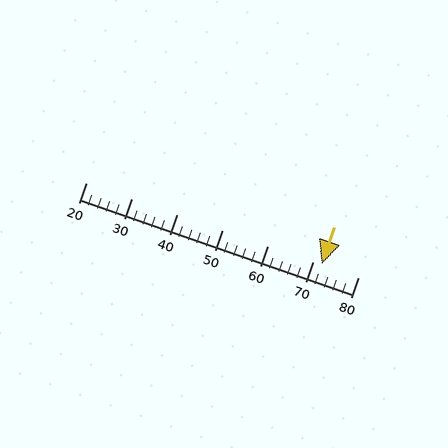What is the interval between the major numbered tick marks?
The major tick marks are spaced 10 units apart.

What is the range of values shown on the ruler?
The ruler shows values from 20 to 80.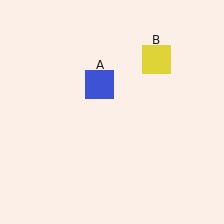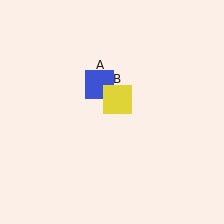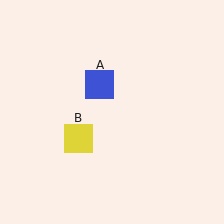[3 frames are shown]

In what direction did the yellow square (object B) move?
The yellow square (object B) moved down and to the left.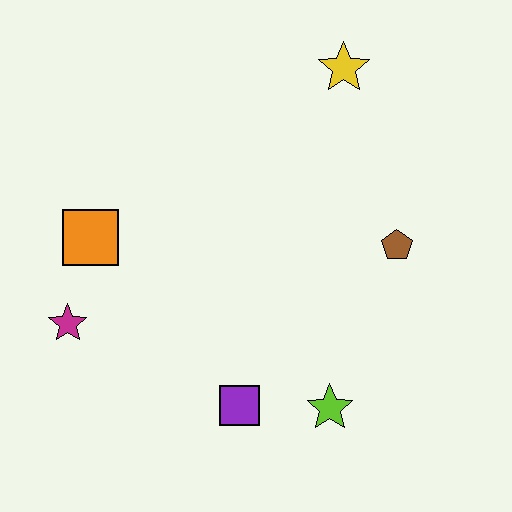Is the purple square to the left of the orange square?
No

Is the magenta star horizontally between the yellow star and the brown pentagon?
No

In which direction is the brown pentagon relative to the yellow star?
The brown pentagon is below the yellow star.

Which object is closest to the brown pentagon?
The lime star is closest to the brown pentagon.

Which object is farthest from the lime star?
The yellow star is farthest from the lime star.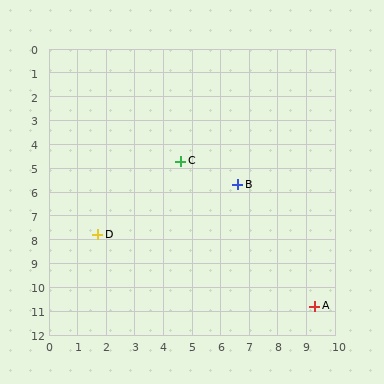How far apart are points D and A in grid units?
Points D and A are about 8.2 grid units apart.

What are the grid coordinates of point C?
Point C is at approximately (4.6, 4.7).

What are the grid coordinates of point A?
Point A is at approximately (9.3, 10.8).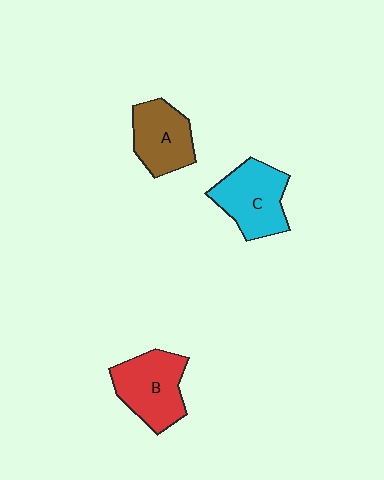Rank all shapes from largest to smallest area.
From largest to smallest: B (red), C (cyan), A (brown).